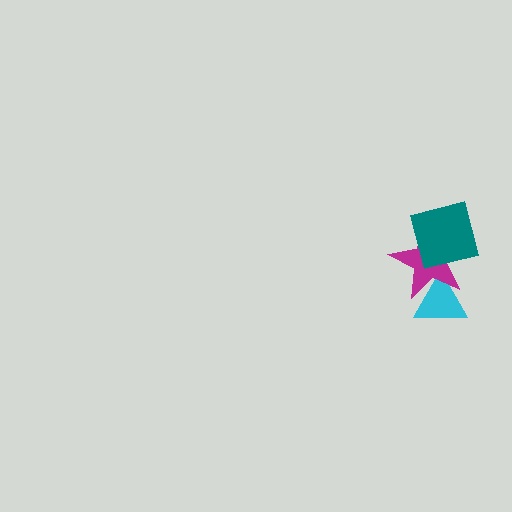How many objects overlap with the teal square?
1 object overlaps with the teal square.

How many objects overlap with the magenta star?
2 objects overlap with the magenta star.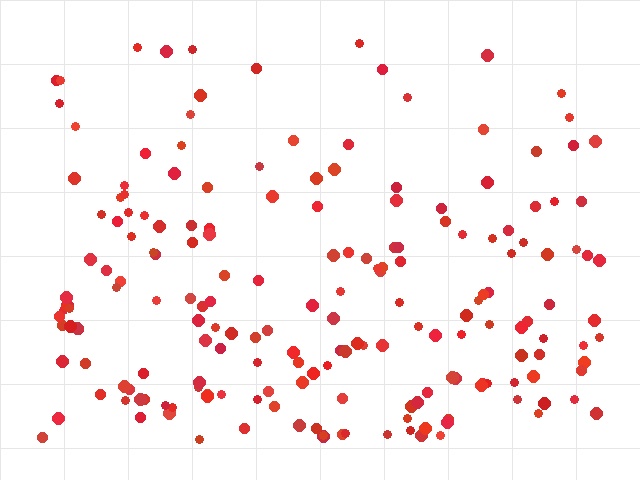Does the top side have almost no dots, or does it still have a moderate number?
Still a moderate number, just noticeably fewer than the bottom.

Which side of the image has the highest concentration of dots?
The bottom.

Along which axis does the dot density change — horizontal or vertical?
Vertical.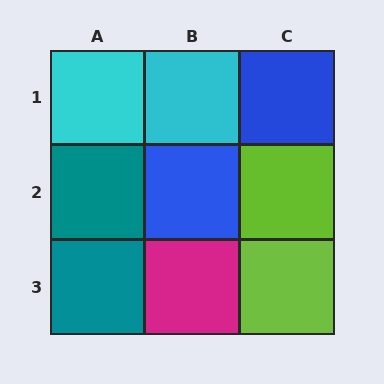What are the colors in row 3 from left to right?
Teal, magenta, lime.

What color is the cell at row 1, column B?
Cyan.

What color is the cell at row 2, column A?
Teal.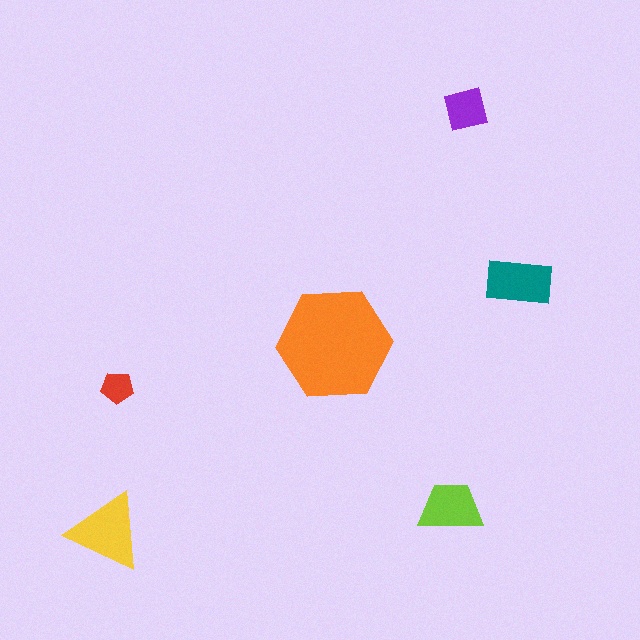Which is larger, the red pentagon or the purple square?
The purple square.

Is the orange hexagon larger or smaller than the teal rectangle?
Larger.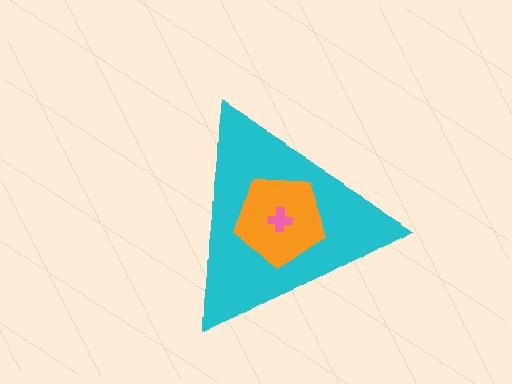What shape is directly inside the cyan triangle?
The orange pentagon.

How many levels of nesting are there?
3.